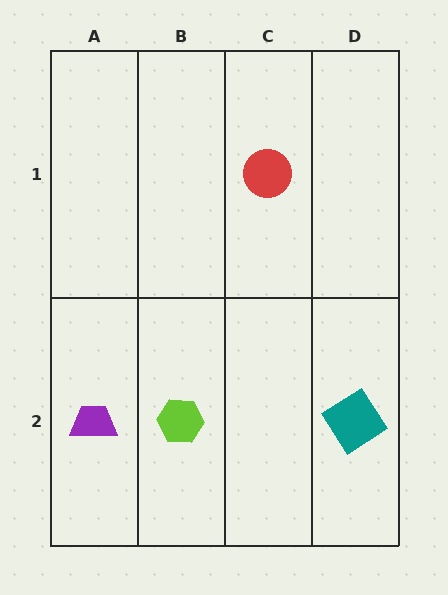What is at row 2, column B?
A lime hexagon.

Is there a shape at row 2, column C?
No, that cell is empty.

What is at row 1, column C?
A red circle.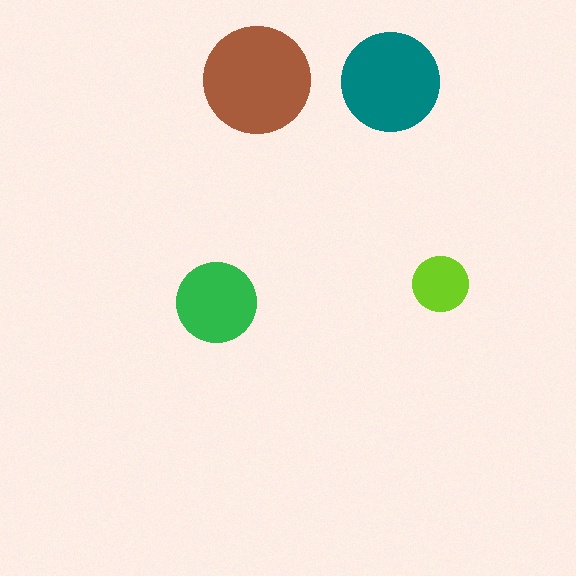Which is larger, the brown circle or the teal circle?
The brown one.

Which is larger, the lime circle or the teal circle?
The teal one.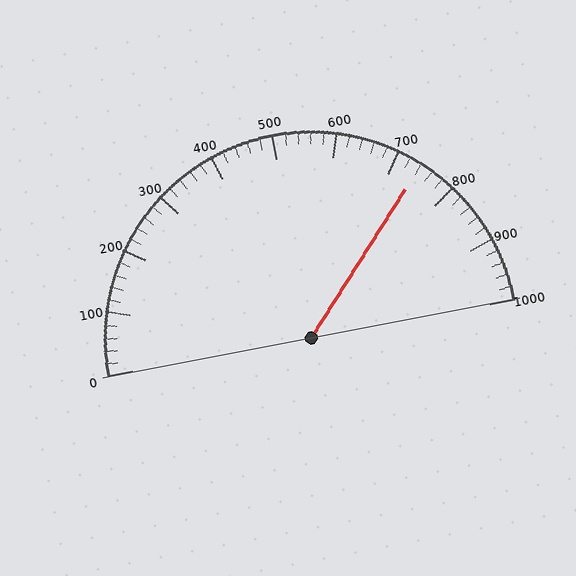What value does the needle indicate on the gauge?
The needle indicates approximately 740.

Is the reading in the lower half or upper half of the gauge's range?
The reading is in the upper half of the range (0 to 1000).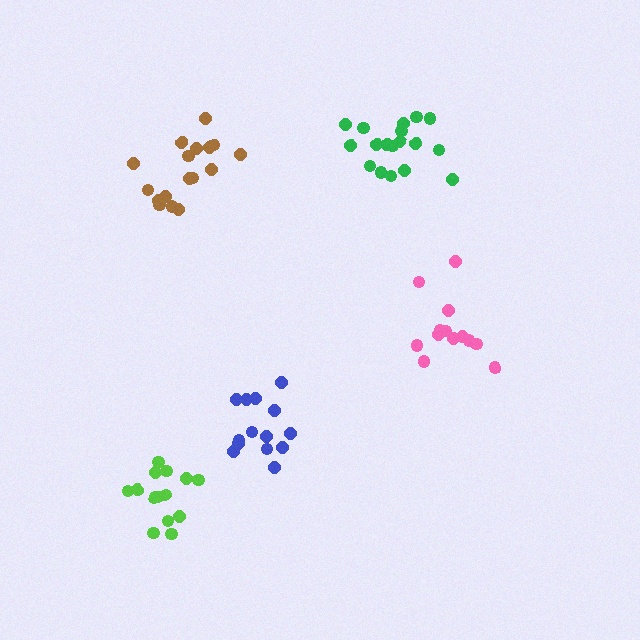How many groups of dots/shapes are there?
There are 5 groups.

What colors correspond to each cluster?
The clusters are colored: pink, brown, lime, green, blue.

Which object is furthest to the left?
The lime cluster is leftmost.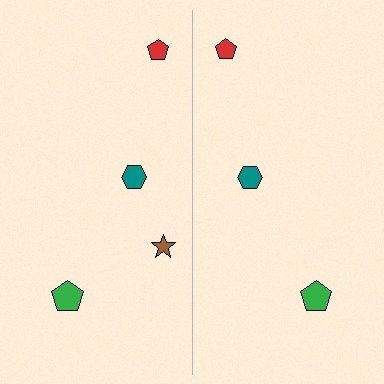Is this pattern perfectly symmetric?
No, the pattern is not perfectly symmetric. A brown star is missing from the right side.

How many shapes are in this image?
There are 7 shapes in this image.